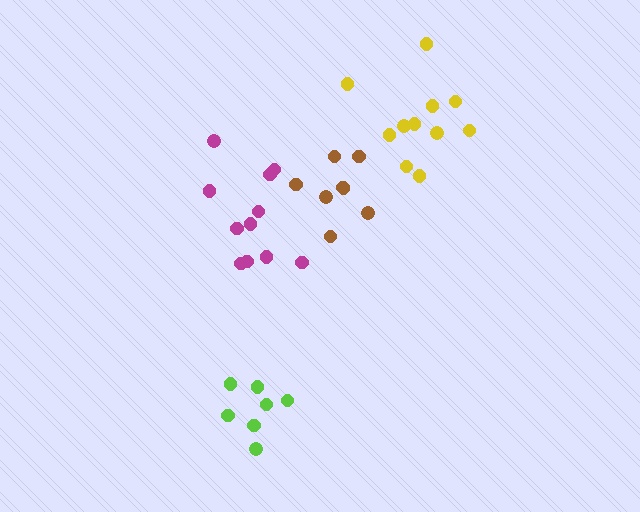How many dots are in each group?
Group 1: 11 dots, Group 2: 8 dots, Group 3: 7 dots, Group 4: 11 dots (37 total).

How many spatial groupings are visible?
There are 4 spatial groupings.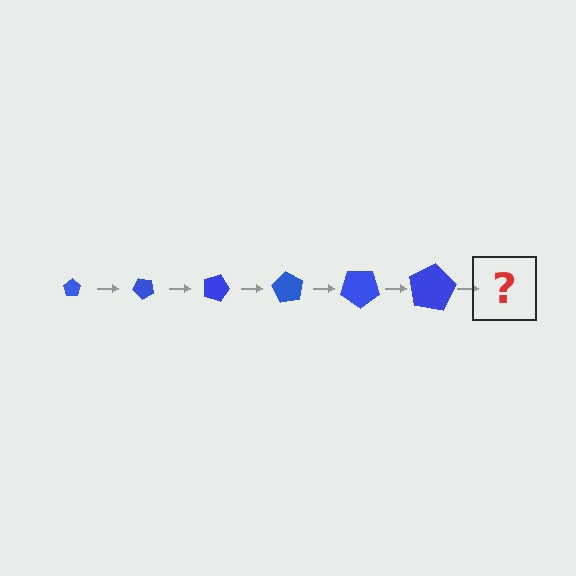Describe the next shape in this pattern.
It should be a pentagon, larger than the previous one and rotated 270 degrees from the start.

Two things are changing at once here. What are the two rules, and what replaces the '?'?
The two rules are that the pentagon grows larger each step and it rotates 45 degrees each step. The '?' should be a pentagon, larger than the previous one and rotated 270 degrees from the start.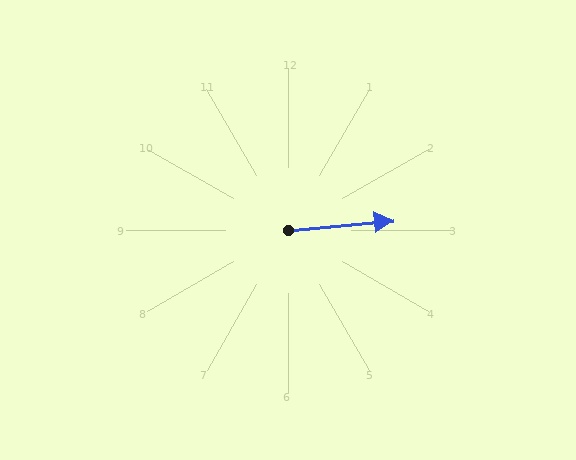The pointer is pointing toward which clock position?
Roughly 3 o'clock.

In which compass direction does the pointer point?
East.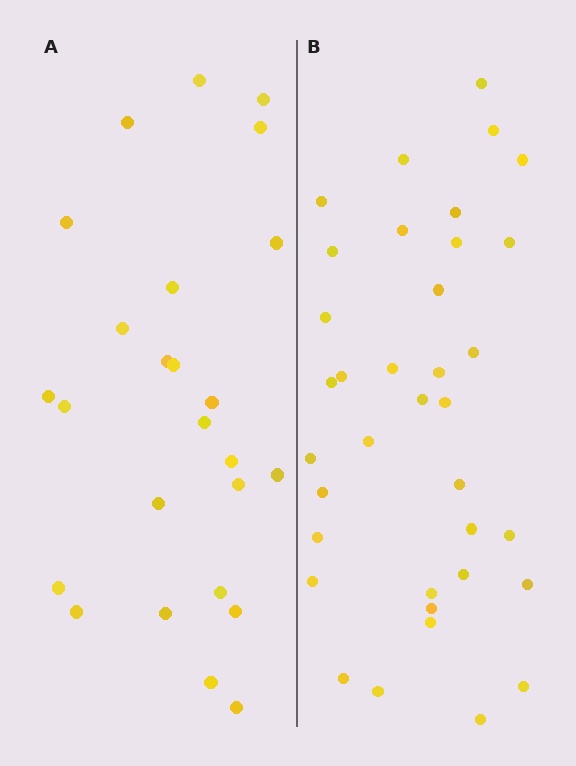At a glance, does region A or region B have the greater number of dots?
Region B (the right region) has more dots.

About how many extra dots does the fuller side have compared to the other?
Region B has roughly 12 or so more dots than region A.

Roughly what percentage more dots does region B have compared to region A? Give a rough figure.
About 45% more.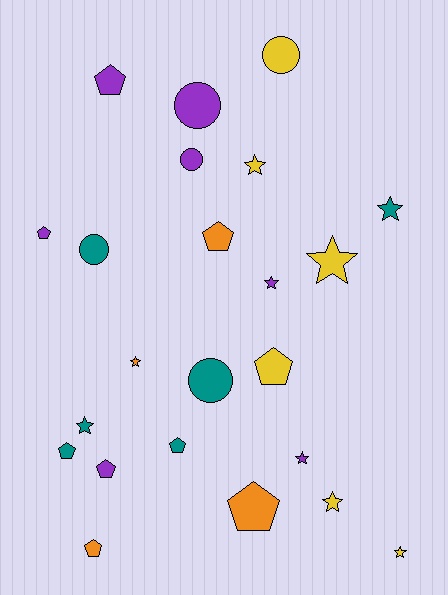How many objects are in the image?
There are 23 objects.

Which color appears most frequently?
Purple, with 7 objects.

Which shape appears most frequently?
Pentagon, with 9 objects.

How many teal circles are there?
There are 2 teal circles.